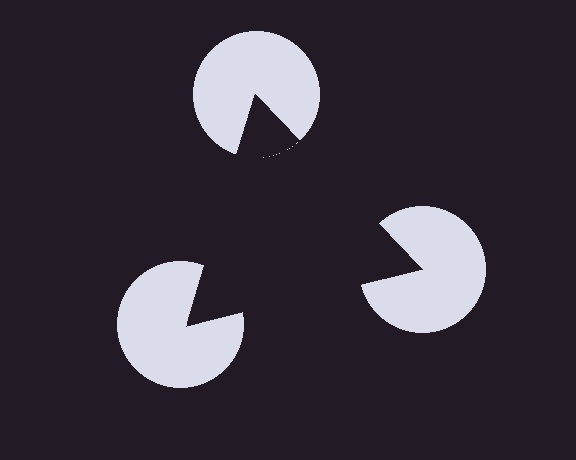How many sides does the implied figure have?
3 sides.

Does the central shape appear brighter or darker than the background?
It typically appears slightly darker than the background, even though no actual brightness change is drawn.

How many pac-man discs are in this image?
There are 3 — one at each vertex of the illusory triangle.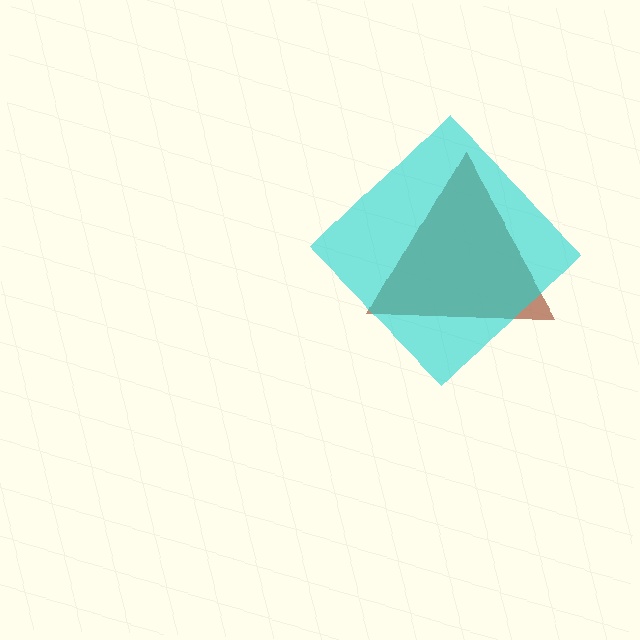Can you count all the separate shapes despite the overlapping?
Yes, there are 2 separate shapes.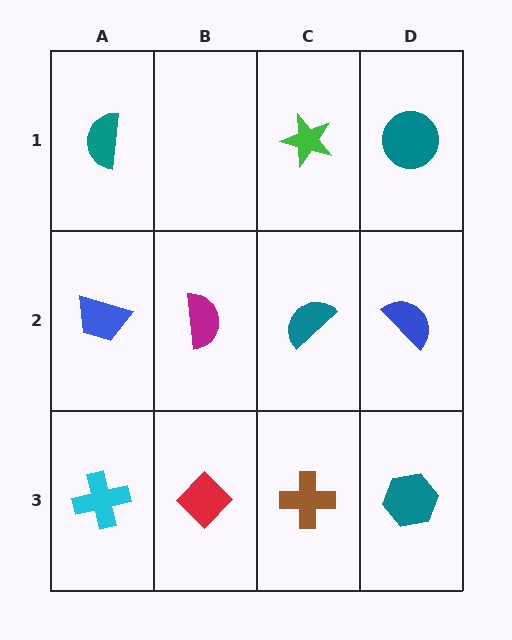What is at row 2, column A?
A blue trapezoid.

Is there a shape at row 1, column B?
No, that cell is empty.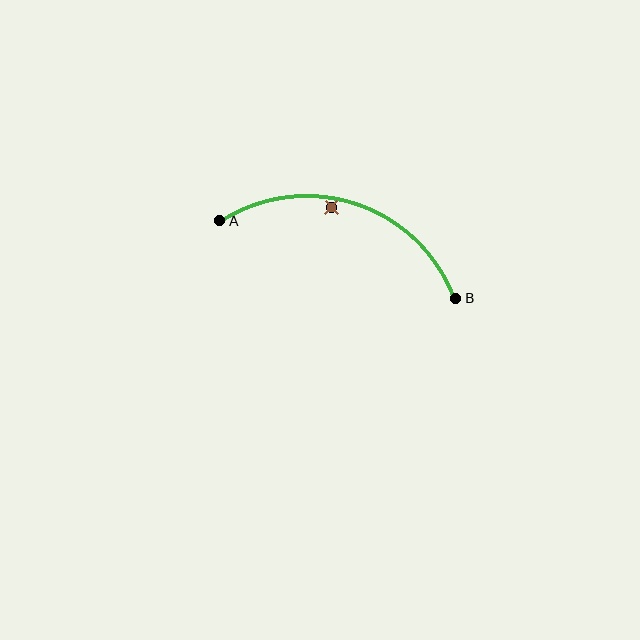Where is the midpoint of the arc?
The arc midpoint is the point on the curve farthest from the straight line joining A and B. It sits above that line.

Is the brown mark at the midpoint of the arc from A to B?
No — the brown mark does not lie on the arc at all. It sits slightly inside the curve.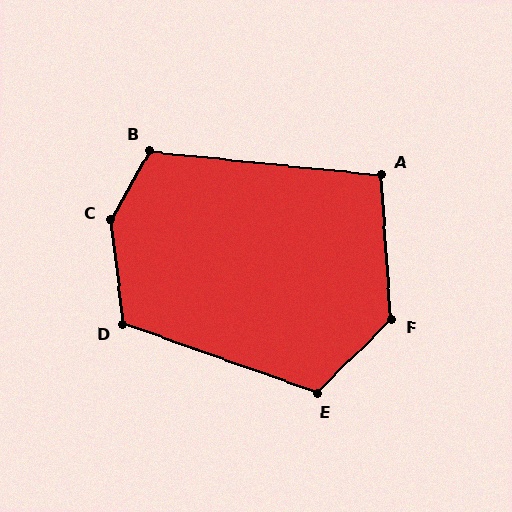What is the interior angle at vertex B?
Approximately 113 degrees (obtuse).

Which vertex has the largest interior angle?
C, at approximately 144 degrees.